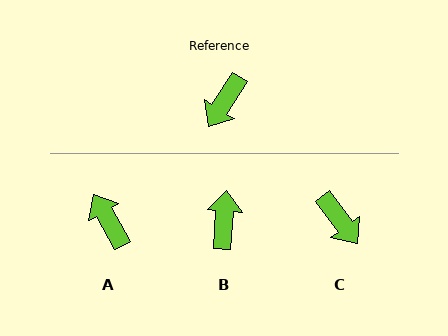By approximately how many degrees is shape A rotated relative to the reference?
Approximately 118 degrees clockwise.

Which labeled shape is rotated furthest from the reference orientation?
B, about 152 degrees away.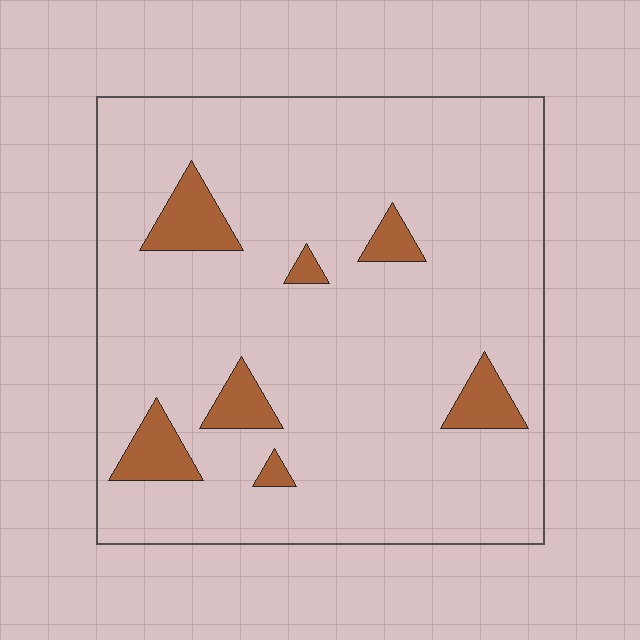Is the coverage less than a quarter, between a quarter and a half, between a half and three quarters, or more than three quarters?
Less than a quarter.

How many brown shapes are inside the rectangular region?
7.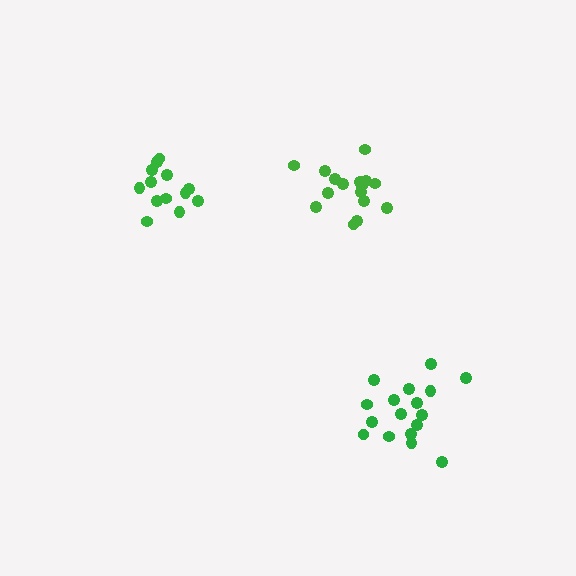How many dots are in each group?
Group 1: 13 dots, Group 2: 16 dots, Group 3: 17 dots (46 total).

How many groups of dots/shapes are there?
There are 3 groups.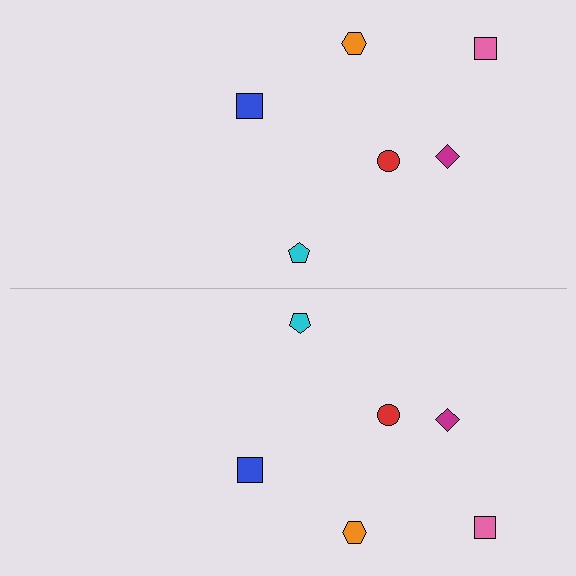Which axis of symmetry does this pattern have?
The pattern has a horizontal axis of symmetry running through the center of the image.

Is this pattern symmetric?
Yes, this pattern has bilateral (reflection) symmetry.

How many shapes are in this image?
There are 12 shapes in this image.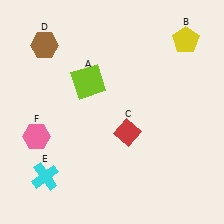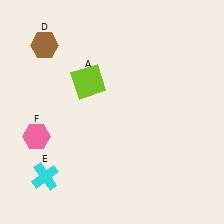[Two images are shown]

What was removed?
The yellow pentagon (B), the red diamond (C) were removed in Image 2.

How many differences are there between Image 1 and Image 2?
There are 2 differences between the two images.